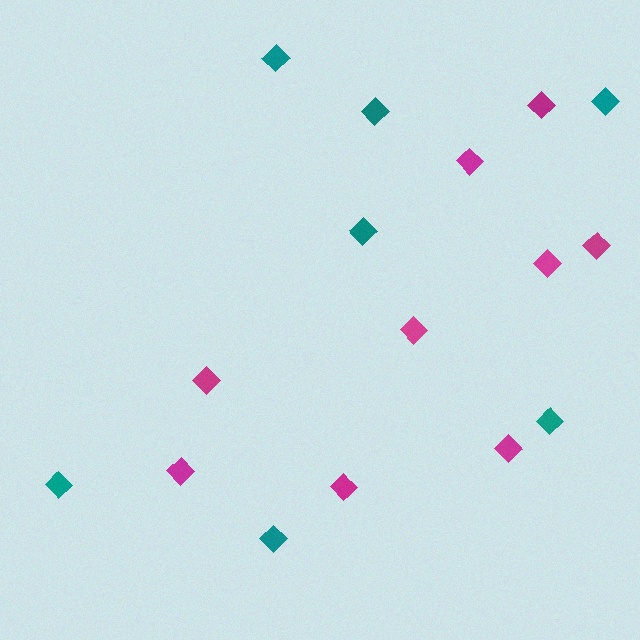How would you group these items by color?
There are 2 groups: one group of magenta diamonds (9) and one group of teal diamonds (7).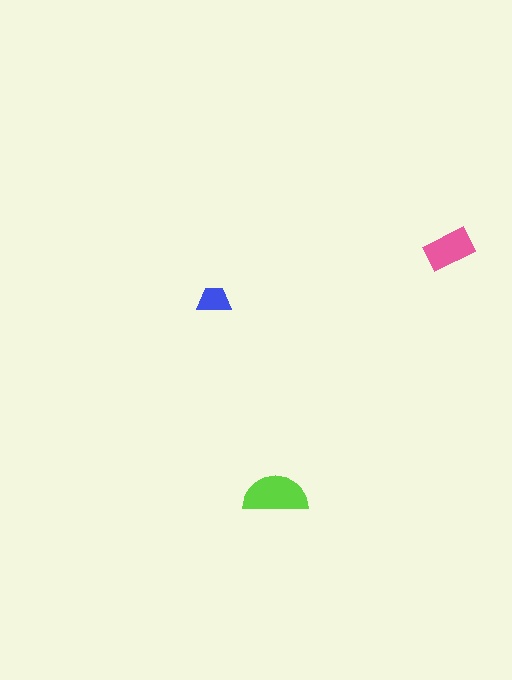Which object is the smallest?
The blue trapezoid.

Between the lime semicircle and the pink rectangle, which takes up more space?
The lime semicircle.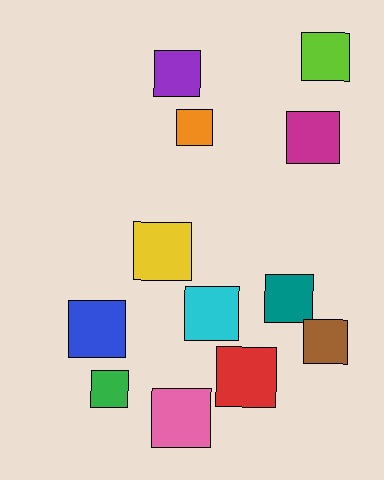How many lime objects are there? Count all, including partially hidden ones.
There is 1 lime object.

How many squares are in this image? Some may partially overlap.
There are 12 squares.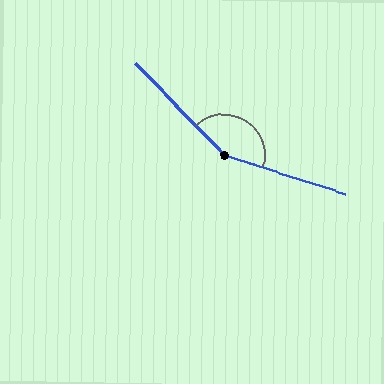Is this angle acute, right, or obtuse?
It is obtuse.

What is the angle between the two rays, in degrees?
Approximately 152 degrees.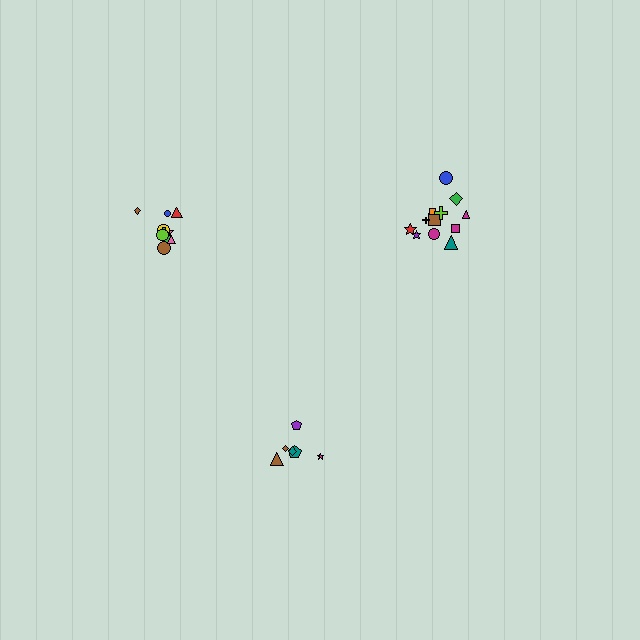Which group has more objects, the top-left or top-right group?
The top-right group.